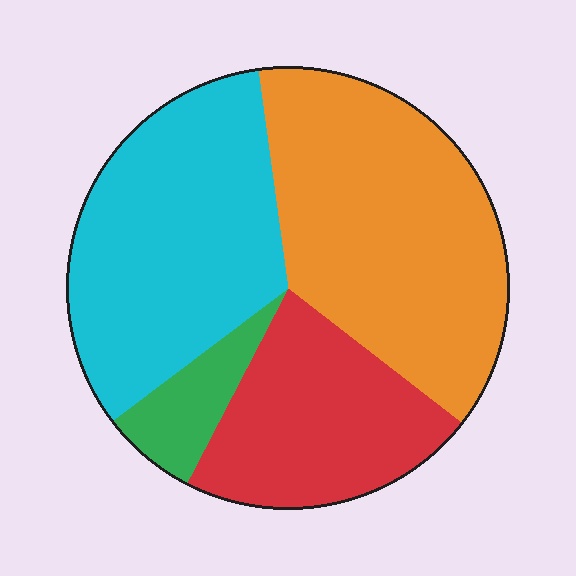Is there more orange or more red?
Orange.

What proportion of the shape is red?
Red takes up less than a quarter of the shape.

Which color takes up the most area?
Orange, at roughly 40%.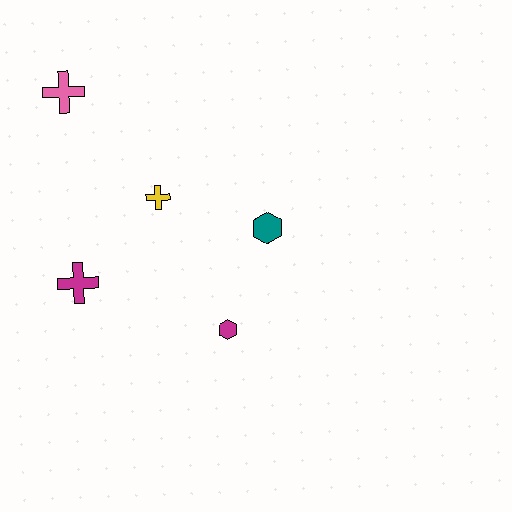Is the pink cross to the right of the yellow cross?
No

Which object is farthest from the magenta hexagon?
The pink cross is farthest from the magenta hexagon.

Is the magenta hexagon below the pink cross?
Yes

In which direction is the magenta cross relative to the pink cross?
The magenta cross is below the pink cross.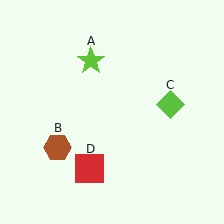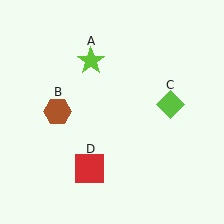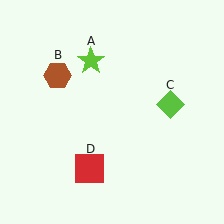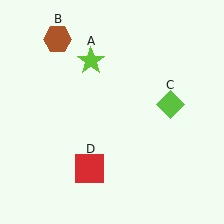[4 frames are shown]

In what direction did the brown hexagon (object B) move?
The brown hexagon (object B) moved up.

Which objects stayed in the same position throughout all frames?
Lime star (object A) and lime diamond (object C) and red square (object D) remained stationary.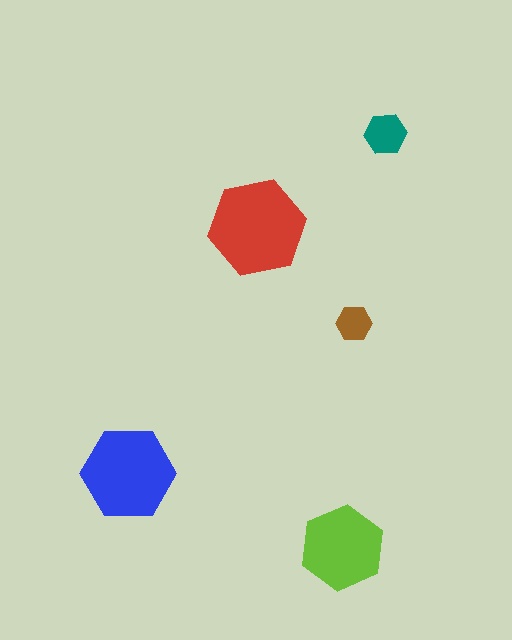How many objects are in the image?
There are 5 objects in the image.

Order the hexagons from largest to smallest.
the red one, the blue one, the lime one, the teal one, the brown one.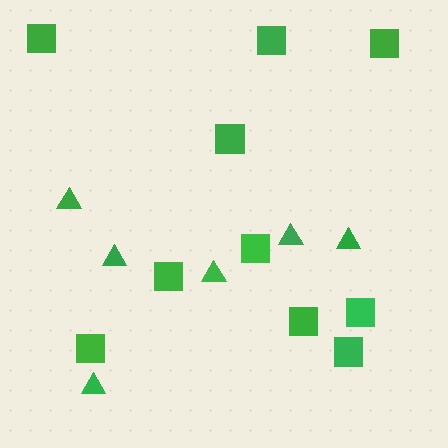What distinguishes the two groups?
There are 2 groups: one group of squares (10) and one group of triangles (6).